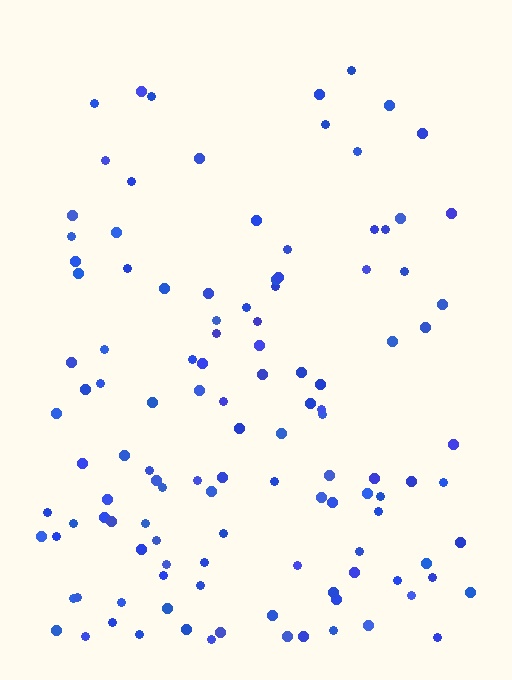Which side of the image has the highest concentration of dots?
The bottom.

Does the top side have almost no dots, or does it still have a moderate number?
Still a moderate number, just noticeably fewer than the bottom.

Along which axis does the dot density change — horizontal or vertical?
Vertical.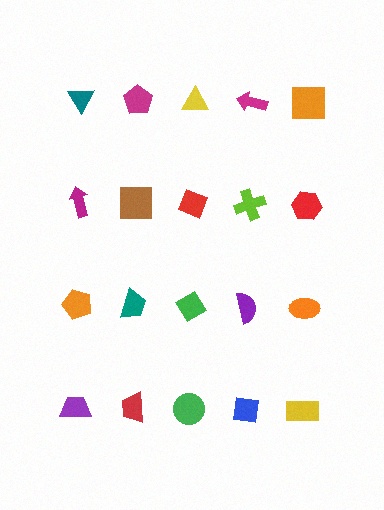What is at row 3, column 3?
A green diamond.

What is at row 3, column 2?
A teal trapezoid.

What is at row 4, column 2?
A red trapezoid.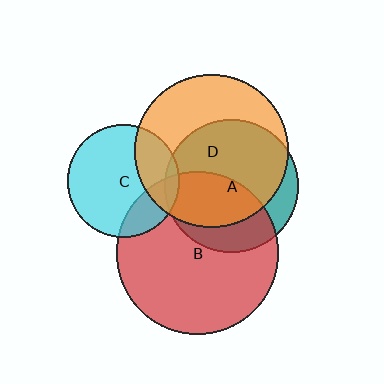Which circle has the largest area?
Circle B (red).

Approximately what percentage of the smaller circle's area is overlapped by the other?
Approximately 75%.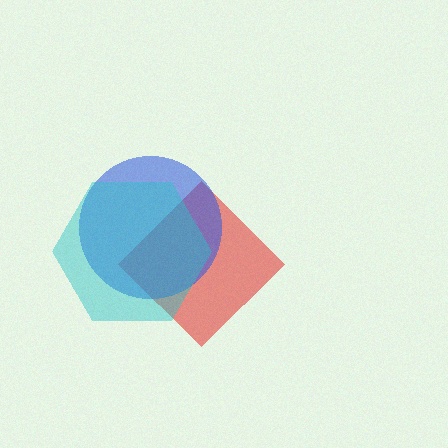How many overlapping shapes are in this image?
There are 3 overlapping shapes in the image.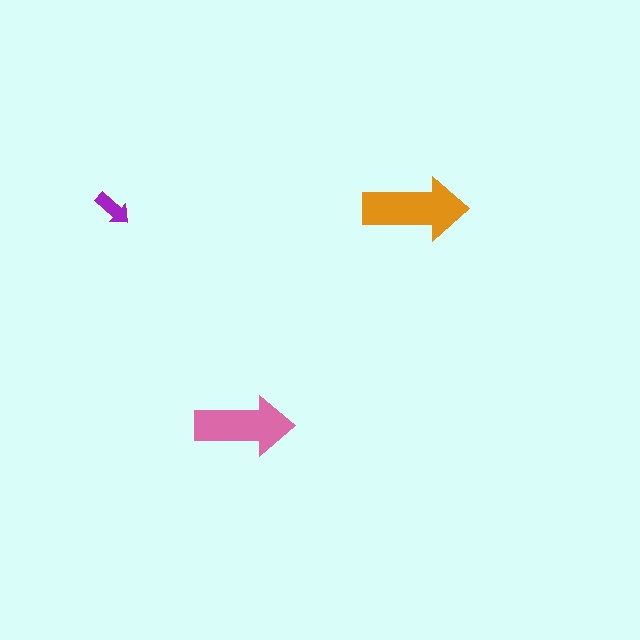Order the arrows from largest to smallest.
the orange one, the pink one, the purple one.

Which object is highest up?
The orange arrow is topmost.